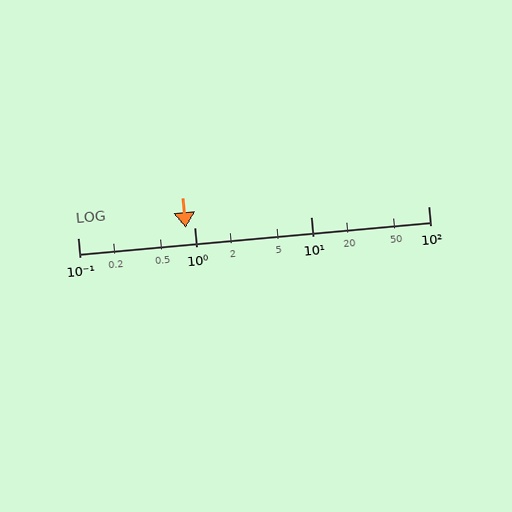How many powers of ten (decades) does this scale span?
The scale spans 3 decades, from 0.1 to 100.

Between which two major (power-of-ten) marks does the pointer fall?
The pointer is between 0.1 and 1.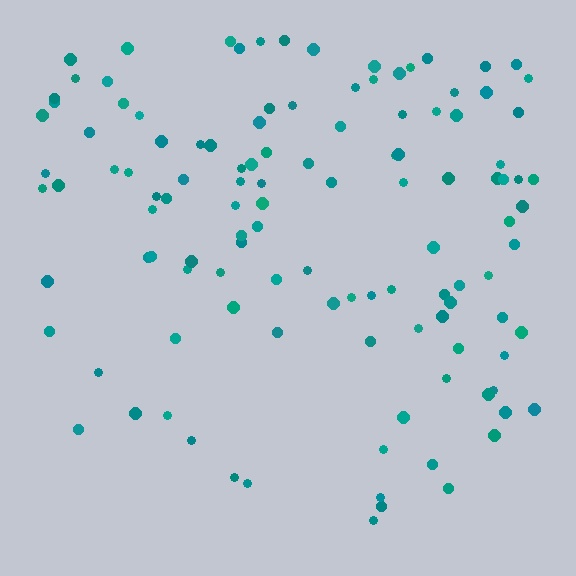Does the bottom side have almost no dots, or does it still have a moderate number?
Still a moderate number, just noticeably fewer than the top.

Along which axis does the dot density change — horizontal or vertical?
Vertical.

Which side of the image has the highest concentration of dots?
The top.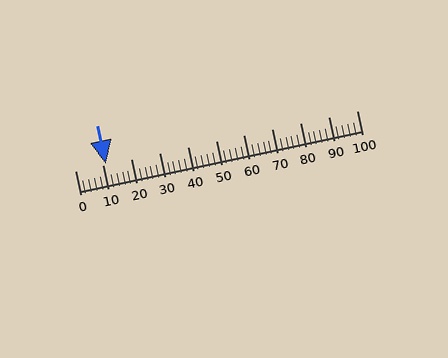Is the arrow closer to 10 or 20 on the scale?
The arrow is closer to 10.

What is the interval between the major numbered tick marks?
The major tick marks are spaced 10 units apart.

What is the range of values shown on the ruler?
The ruler shows values from 0 to 100.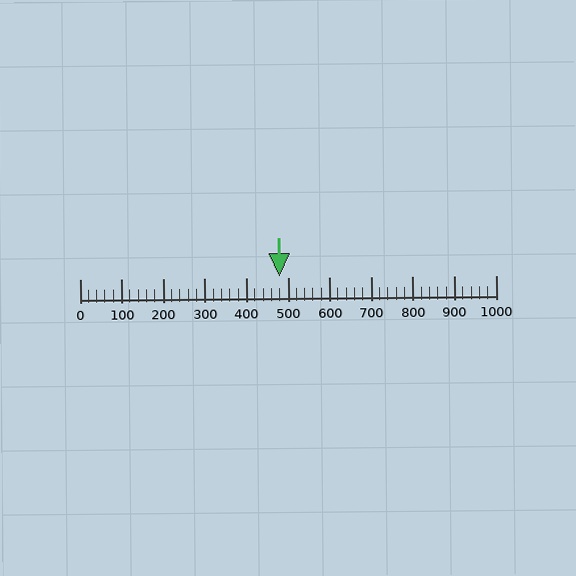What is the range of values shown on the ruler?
The ruler shows values from 0 to 1000.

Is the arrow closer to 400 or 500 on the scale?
The arrow is closer to 500.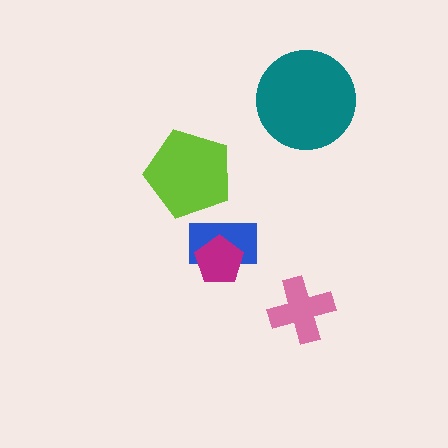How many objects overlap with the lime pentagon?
0 objects overlap with the lime pentagon.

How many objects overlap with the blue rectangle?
1 object overlaps with the blue rectangle.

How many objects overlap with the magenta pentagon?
1 object overlaps with the magenta pentagon.